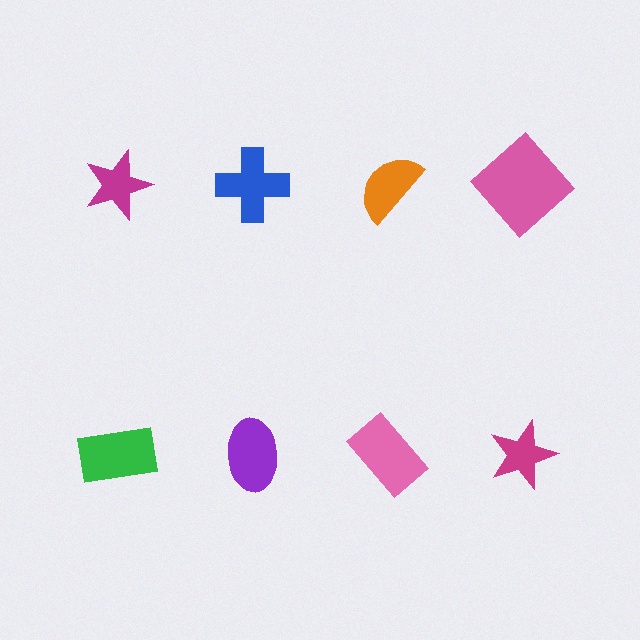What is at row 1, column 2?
A blue cross.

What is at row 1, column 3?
An orange semicircle.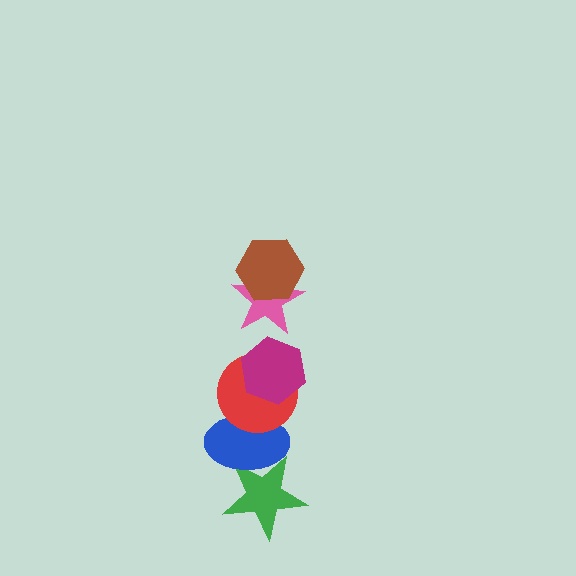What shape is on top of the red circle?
The magenta hexagon is on top of the red circle.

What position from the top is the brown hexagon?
The brown hexagon is 1st from the top.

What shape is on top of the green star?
The blue ellipse is on top of the green star.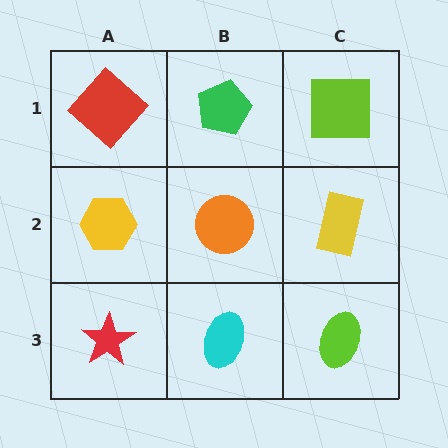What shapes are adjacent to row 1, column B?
An orange circle (row 2, column B), a red diamond (row 1, column A), a lime square (row 1, column C).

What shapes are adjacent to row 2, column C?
A lime square (row 1, column C), a lime ellipse (row 3, column C), an orange circle (row 2, column B).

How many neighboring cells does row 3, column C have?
2.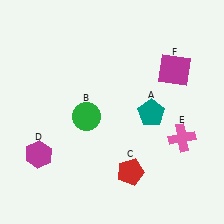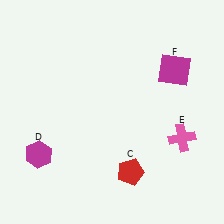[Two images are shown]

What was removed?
The teal pentagon (A), the green circle (B) were removed in Image 2.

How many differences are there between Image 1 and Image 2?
There are 2 differences between the two images.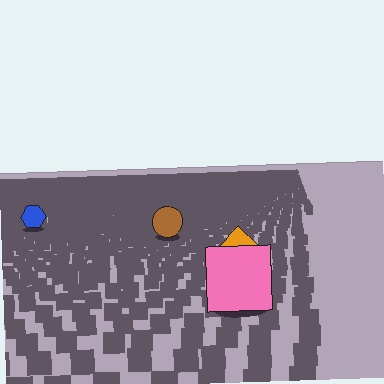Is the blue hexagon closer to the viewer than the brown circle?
No. The brown circle is closer — you can tell from the texture gradient: the ground texture is coarser near it.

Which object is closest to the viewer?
The pink square is closest. The texture marks near it are larger and more spread out.